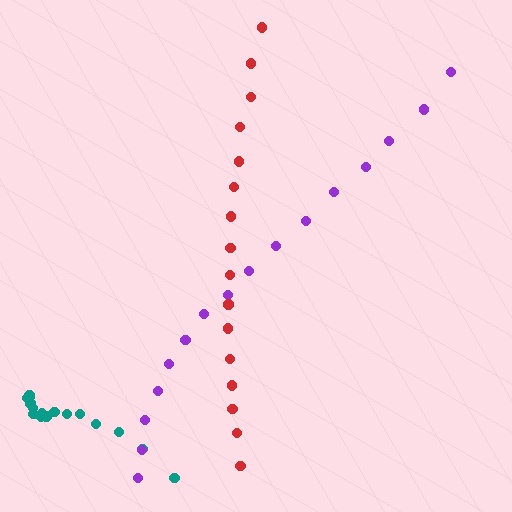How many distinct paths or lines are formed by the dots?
There are 3 distinct paths.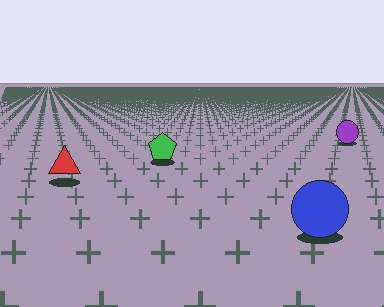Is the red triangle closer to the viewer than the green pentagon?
Yes. The red triangle is closer — you can tell from the texture gradient: the ground texture is coarser near it.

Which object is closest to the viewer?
The blue circle is closest. The texture marks near it are larger and more spread out.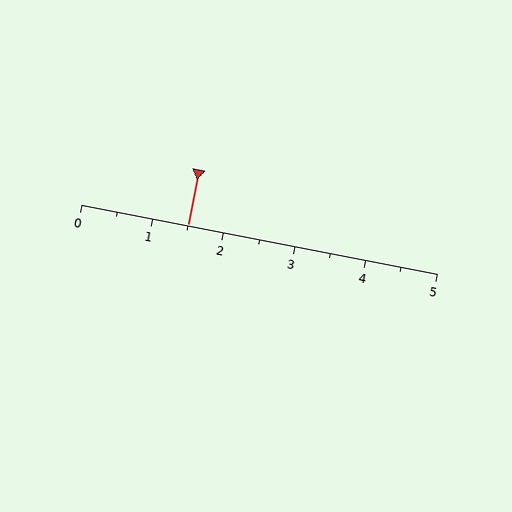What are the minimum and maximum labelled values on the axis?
The axis runs from 0 to 5.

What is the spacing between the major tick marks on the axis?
The major ticks are spaced 1 apart.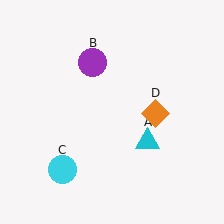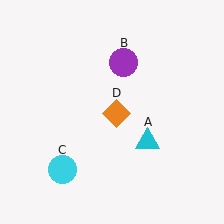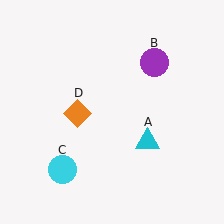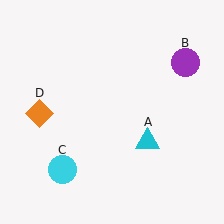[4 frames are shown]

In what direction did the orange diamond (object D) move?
The orange diamond (object D) moved left.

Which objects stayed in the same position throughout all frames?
Cyan triangle (object A) and cyan circle (object C) remained stationary.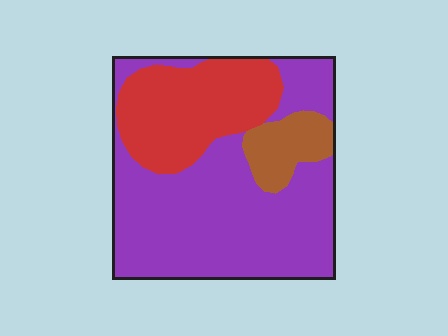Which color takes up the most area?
Purple, at roughly 65%.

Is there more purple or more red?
Purple.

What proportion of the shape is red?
Red covers 28% of the shape.